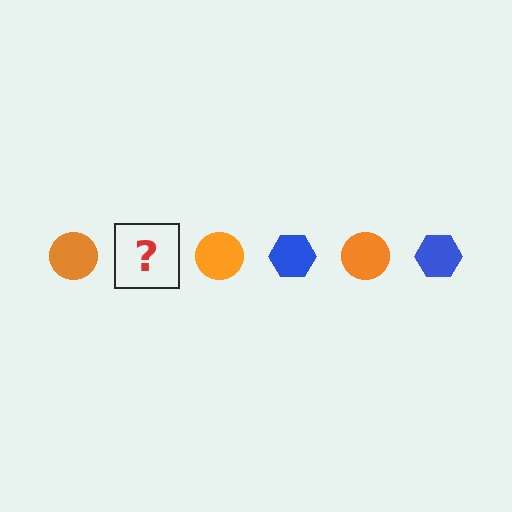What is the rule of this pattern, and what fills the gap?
The rule is that the pattern alternates between orange circle and blue hexagon. The gap should be filled with a blue hexagon.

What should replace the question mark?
The question mark should be replaced with a blue hexagon.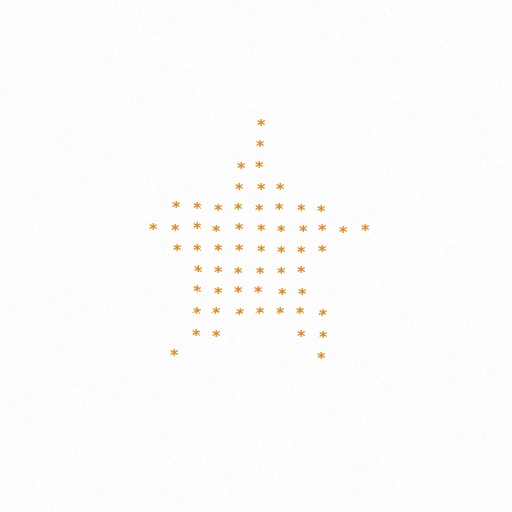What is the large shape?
The large shape is a star.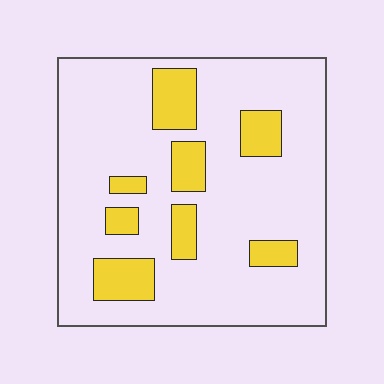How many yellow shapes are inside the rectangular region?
8.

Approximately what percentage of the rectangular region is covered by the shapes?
Approximately 20%.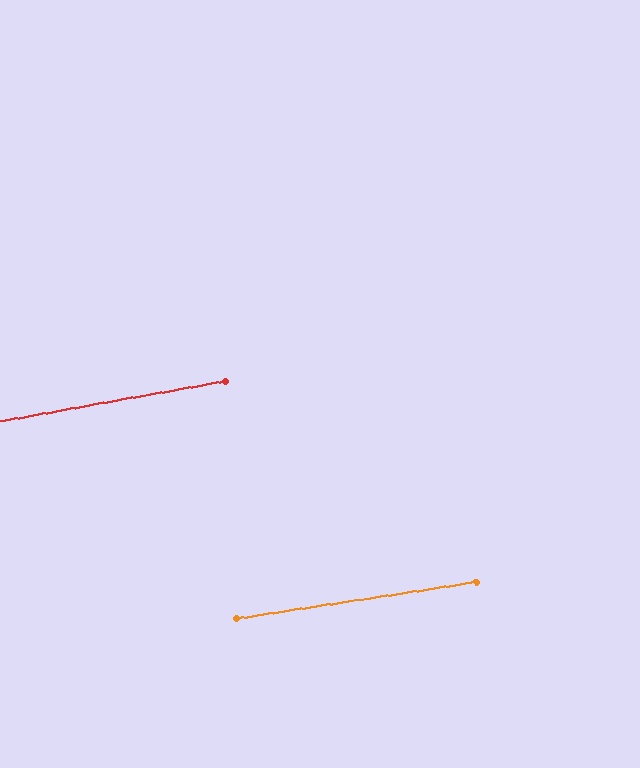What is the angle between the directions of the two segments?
Approximately 1 degree.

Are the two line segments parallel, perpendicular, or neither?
Parallel — their directions differ by only 1.3°.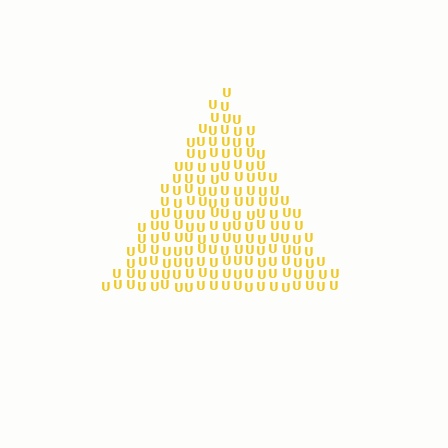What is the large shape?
The large shape is a triangle.